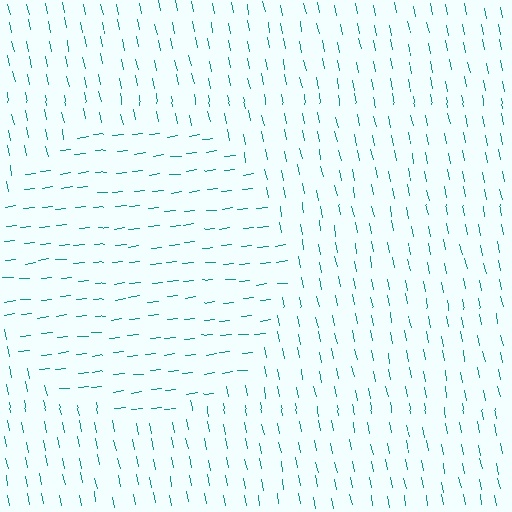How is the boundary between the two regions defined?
The boundary is defined purely by a change in line orientation (approximately 85 degrees difference). All lines are the same color and thickness.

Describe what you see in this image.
The image is filled with small teal line segments. A circle region in the image has lines oriented differently from the surrounding lines, creating a visible texture boundary.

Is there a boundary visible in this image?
Yes, there is a texture boundary formed by a change in line orientation.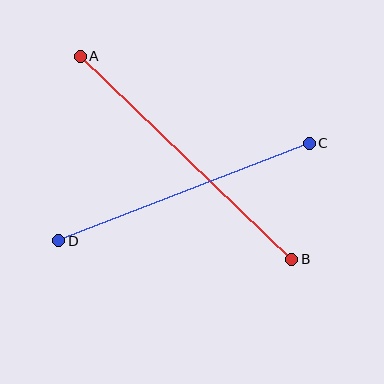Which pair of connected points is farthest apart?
Points A and B are farthest apart.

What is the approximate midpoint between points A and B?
The midpoint is at approximately (186, 158) pixels.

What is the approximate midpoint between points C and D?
The midpoint is at approximately (184, 192) pixels.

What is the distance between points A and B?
The distance is approximately 293 pixels.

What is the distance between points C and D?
The distance is approximately 269 pixels.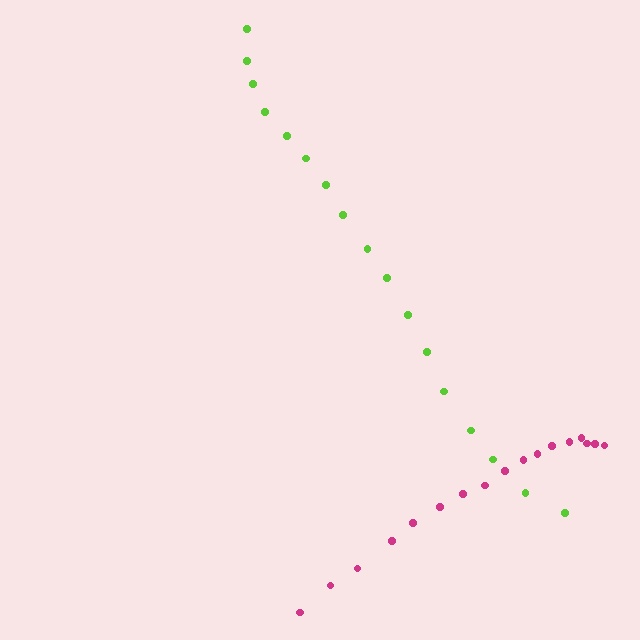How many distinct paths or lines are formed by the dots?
There are 2 distinct paths.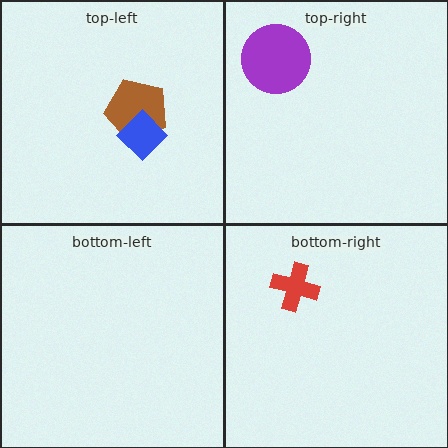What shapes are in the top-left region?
The brown pentagon, the blue diamond.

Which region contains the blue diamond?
The top-left region.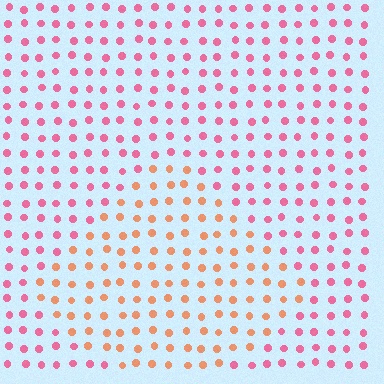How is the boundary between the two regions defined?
The boundary is defined purely by a slight shift in hue (about 42 degrees). Spacing, size, and orientation are identical on both sides.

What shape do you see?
I see a diamond.